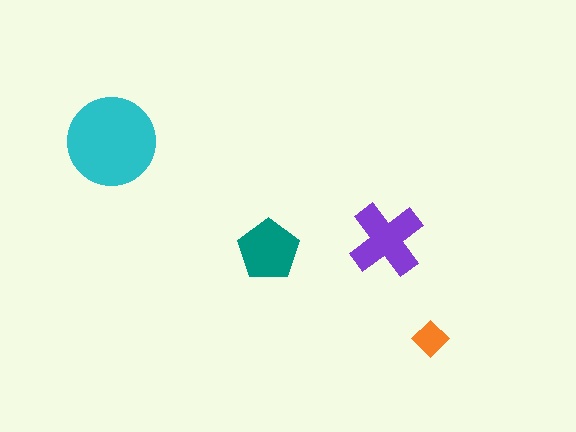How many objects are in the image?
There are 4 objects in the image.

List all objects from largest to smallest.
The cyan circle, the purple cross, the teal pentagon, the orange diamond.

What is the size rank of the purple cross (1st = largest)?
2nd.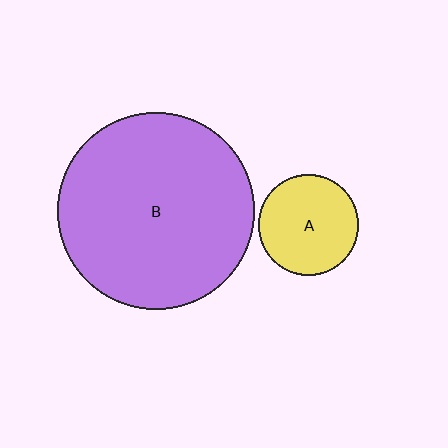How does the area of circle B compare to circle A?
Approximately 3.8 times.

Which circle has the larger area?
Circle B (purple).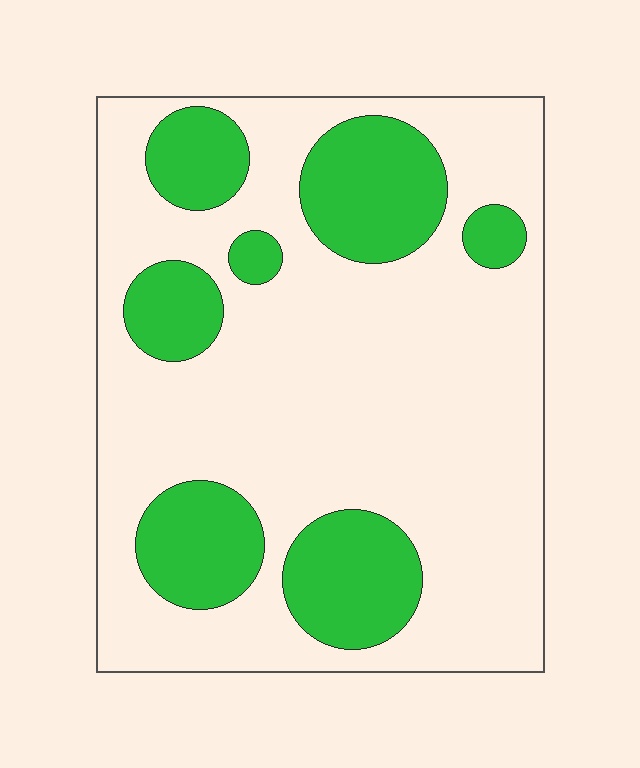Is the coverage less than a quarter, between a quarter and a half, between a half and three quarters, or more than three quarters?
Between a quarter and a half.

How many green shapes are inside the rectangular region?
7.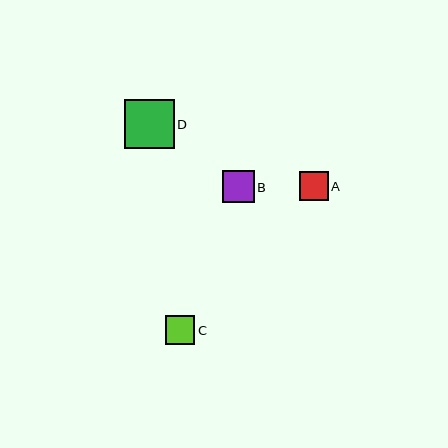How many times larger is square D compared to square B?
Square D is approximately 1.5 times the size of square B.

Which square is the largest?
Square D is the largest with a size of approximately 49 pixels.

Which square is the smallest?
Square A is the smallest with a size of approximately 28 pixels.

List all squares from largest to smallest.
From largest to smallest: D, B, C, A.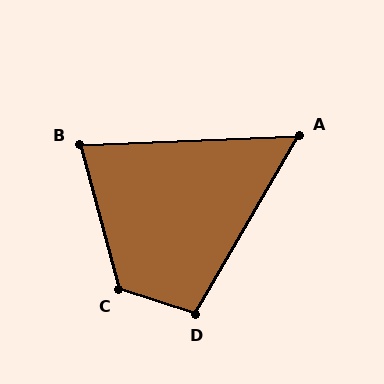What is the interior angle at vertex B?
Approximately 78 degrees (acute).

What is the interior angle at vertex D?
Approximately 102 degrees (obtuse).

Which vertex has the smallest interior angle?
A, at approximately 57 degrees.